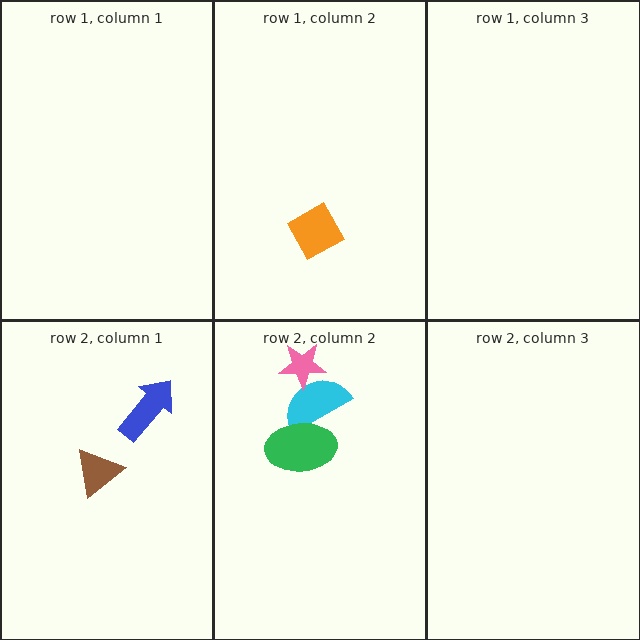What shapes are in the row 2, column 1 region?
The blue arrow, the brown triangle.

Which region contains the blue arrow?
The row 2, column 1 region.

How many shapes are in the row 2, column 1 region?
2.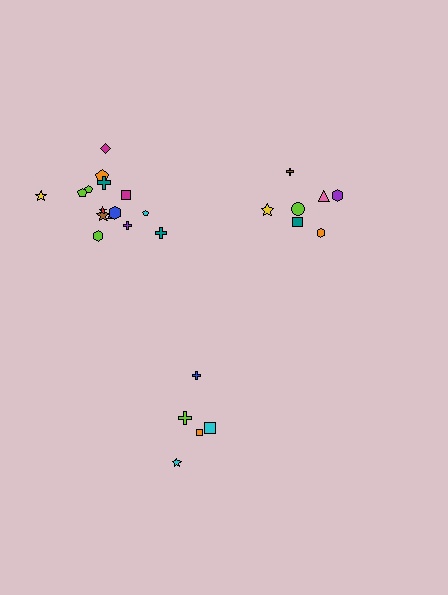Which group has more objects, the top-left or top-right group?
The top-left group.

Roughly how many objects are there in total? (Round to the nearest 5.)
Roughly 25 objects in total.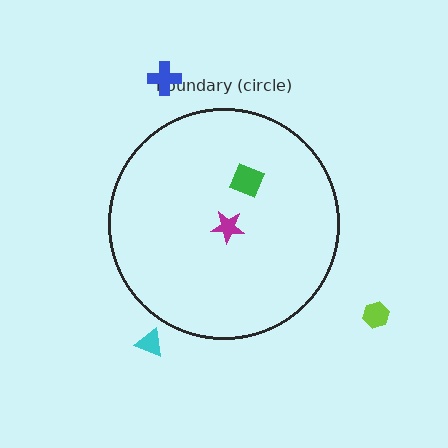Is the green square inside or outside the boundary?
Inside.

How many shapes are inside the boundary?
2 inside, 3 outside.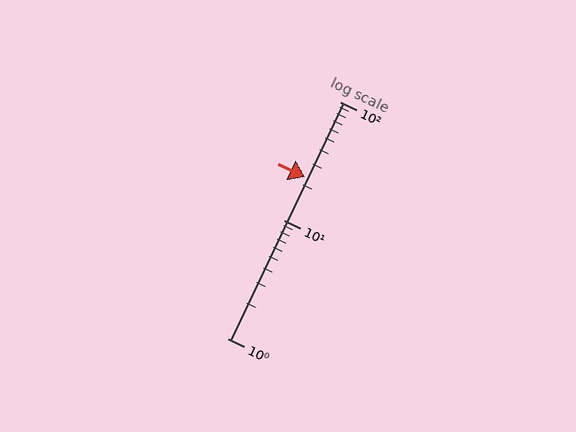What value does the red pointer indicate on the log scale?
The pointer indicates approximately 23.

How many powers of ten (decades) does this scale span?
The scale spans 2 decades, from 1 to 100.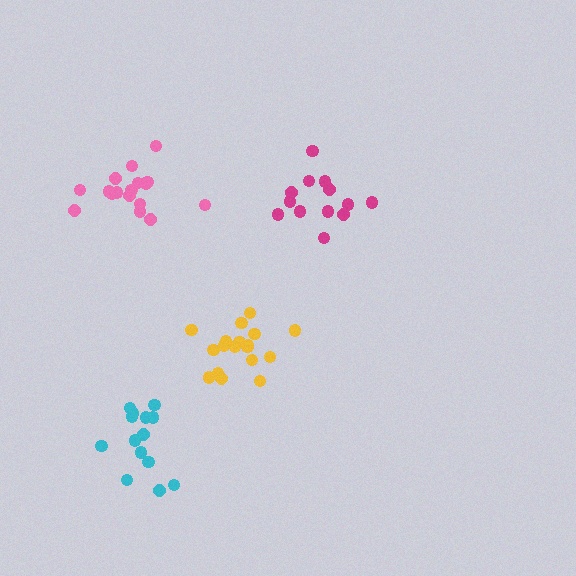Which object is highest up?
The pink cluster is topmost.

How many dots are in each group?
Group 1: 13 dots, Group 2: 14 dots, Group 3: 18 dots, Group 4: 18 dots (63 total).